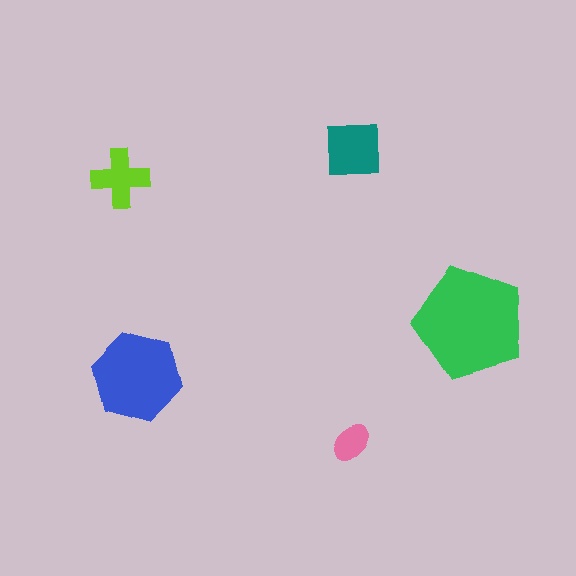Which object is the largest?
The green pentagon.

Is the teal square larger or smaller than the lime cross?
Larger.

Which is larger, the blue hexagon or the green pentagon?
The green pentagon.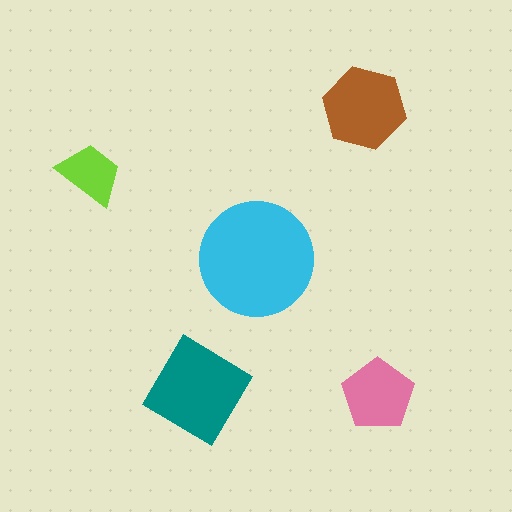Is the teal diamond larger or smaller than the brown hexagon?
Larger.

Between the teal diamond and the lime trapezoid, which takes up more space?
The teal diamond.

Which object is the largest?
The cyan circle.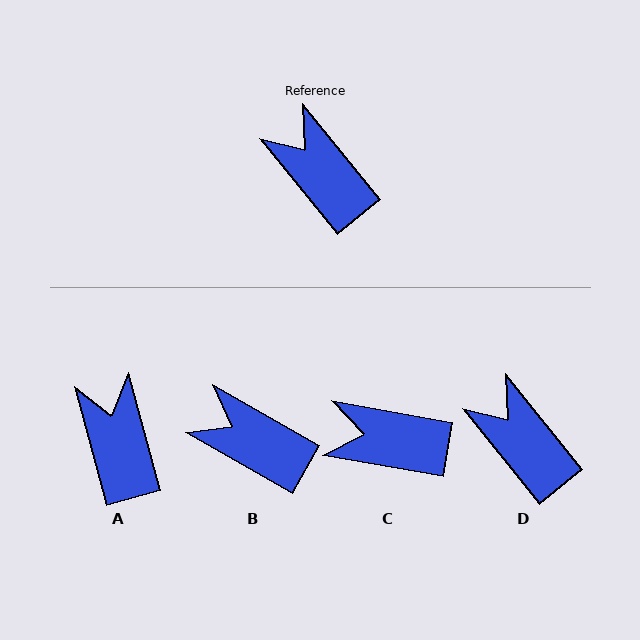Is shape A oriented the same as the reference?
No, it is off by about 24 degrees.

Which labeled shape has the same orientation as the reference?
D.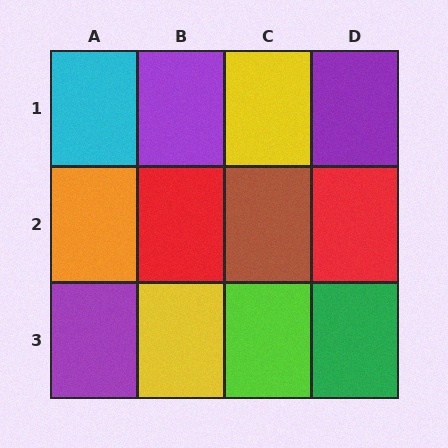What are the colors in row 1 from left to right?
Cyan, purple, yellow, purple.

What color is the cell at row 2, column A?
Orange.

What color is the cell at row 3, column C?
Lime.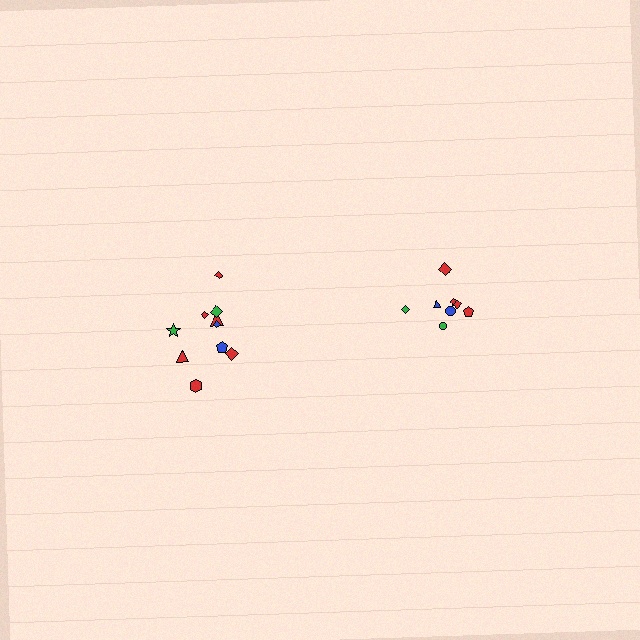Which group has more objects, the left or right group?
The left group.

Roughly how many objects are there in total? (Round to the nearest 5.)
Roughly 20 objects in total.